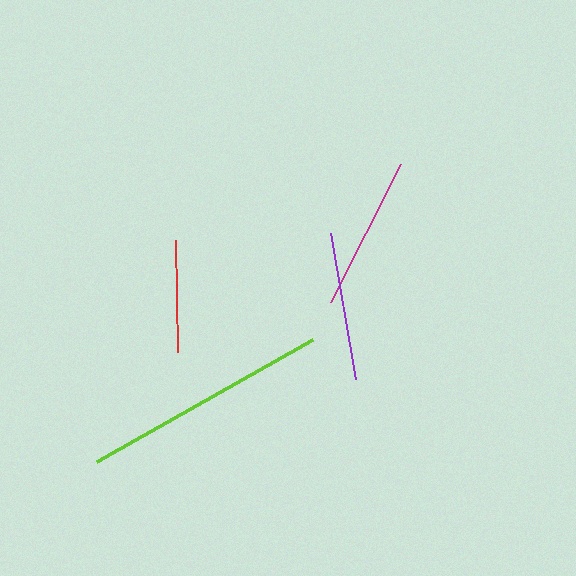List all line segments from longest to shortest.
From longest to shortest: lime, magenta, purple, red.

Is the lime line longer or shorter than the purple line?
The lime line is longer than the purple line.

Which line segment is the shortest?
The red line is the shortest at approximately 112 pixels.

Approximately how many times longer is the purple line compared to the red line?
The purple line is approximately 1.3 times the length of the red line.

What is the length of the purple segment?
The purple segment is approximately 148 pixels long.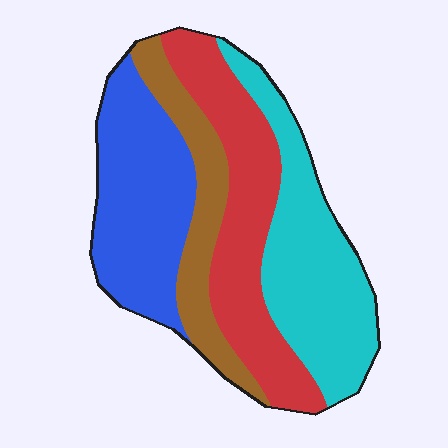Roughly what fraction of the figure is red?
Red takes up about one quarter (1/4) of the figure.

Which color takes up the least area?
Brown, at roughly 15%.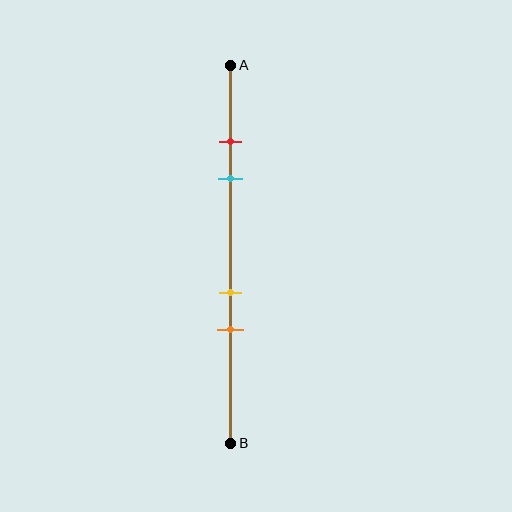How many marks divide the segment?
There are 4 marks dividing the segment.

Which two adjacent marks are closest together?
The red and cyan marks are the closest adjacent pair.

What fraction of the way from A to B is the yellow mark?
The yellow mark is approximately 60% (0.6) of the way from A to B.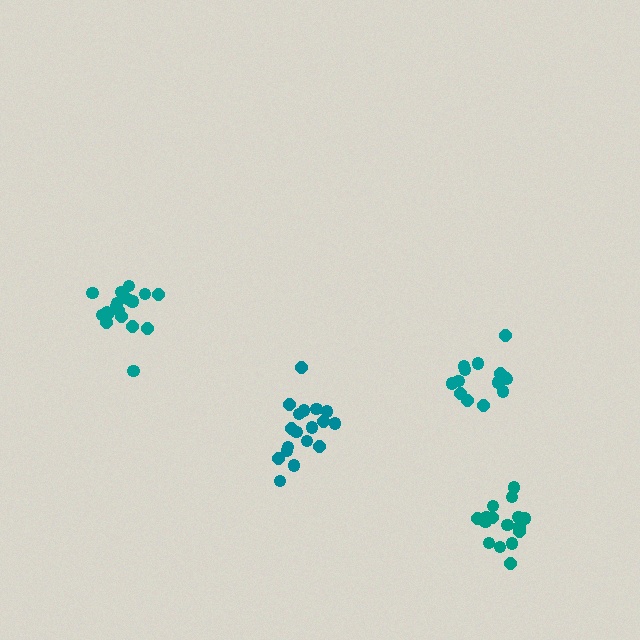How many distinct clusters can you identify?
There are 4 distinct clusters.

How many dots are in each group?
Group 1: 16 dots, Group 2: 18 dots, Group 3: 20 dots, Group 4: 14 dots (68 total).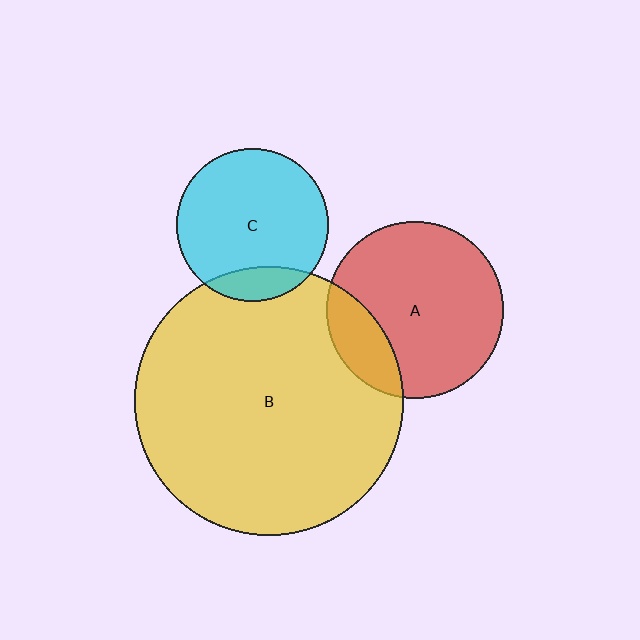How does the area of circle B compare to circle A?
Approximately 2.3 times.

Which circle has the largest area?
Circle B (yellow).